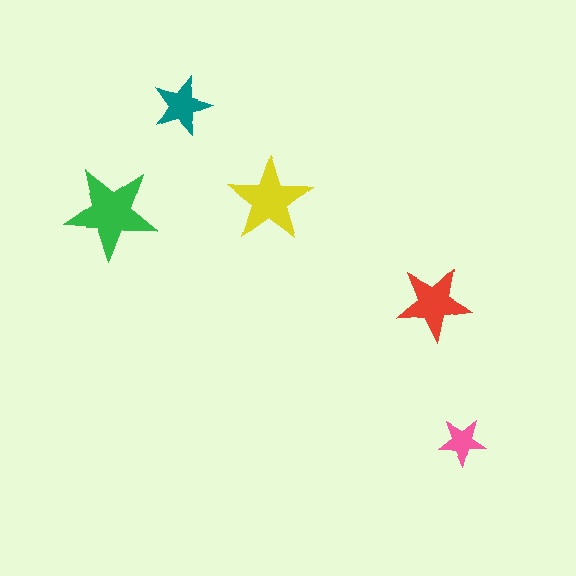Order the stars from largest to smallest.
the green one, the yellow one, the red one, the teal one, the pink one.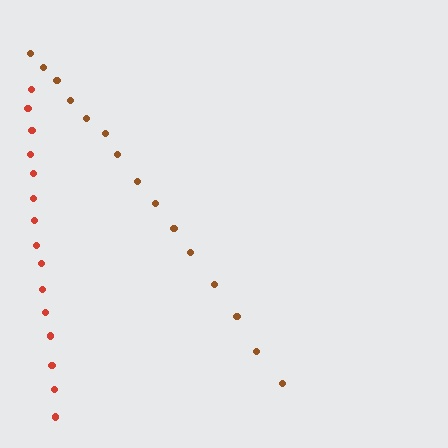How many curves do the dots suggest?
There are 2 distinct paths.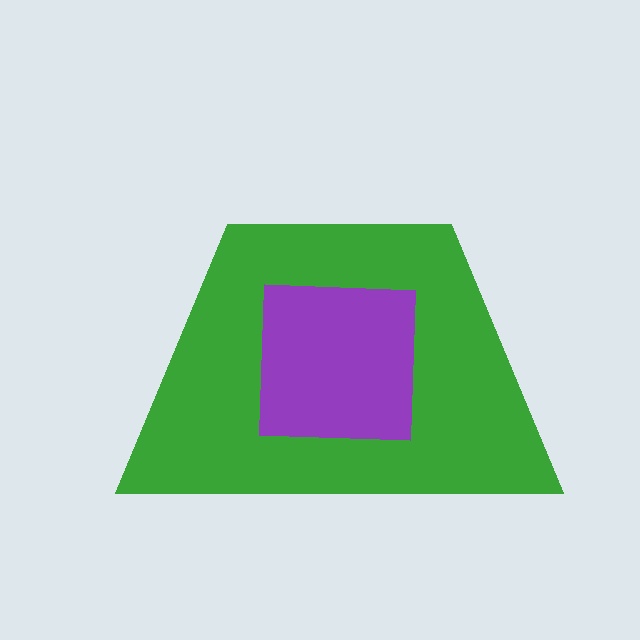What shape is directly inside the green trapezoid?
The purple square.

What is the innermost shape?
The purple square.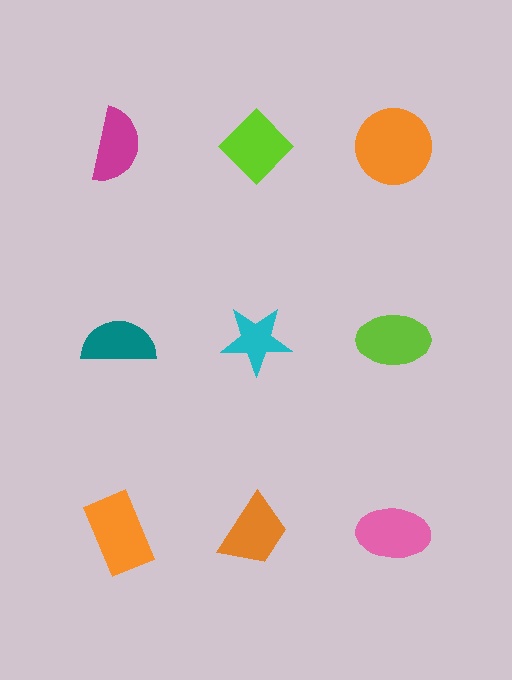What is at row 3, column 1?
An orange rectangle.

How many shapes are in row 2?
3 shapes.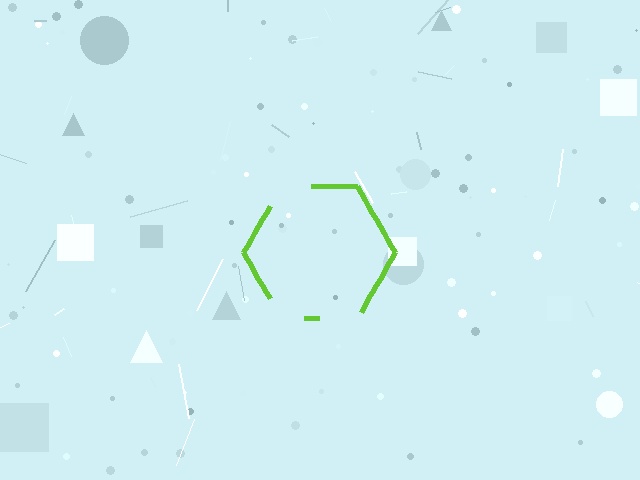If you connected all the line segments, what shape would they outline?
They would outline a hexagon.